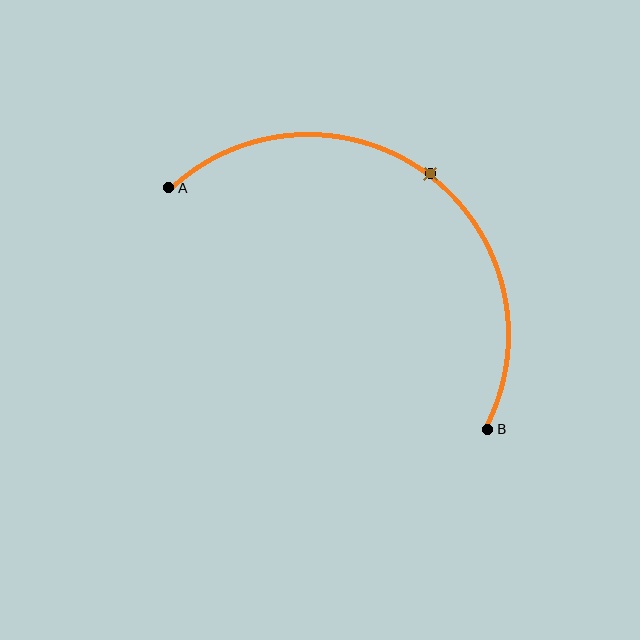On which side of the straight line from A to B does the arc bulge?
The arc bulges above and to the right of the straight line connecting A and B.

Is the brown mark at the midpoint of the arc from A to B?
Yes. The brown mark lies on the arc at equal arc-length from both A and B — it is the arc midpoint.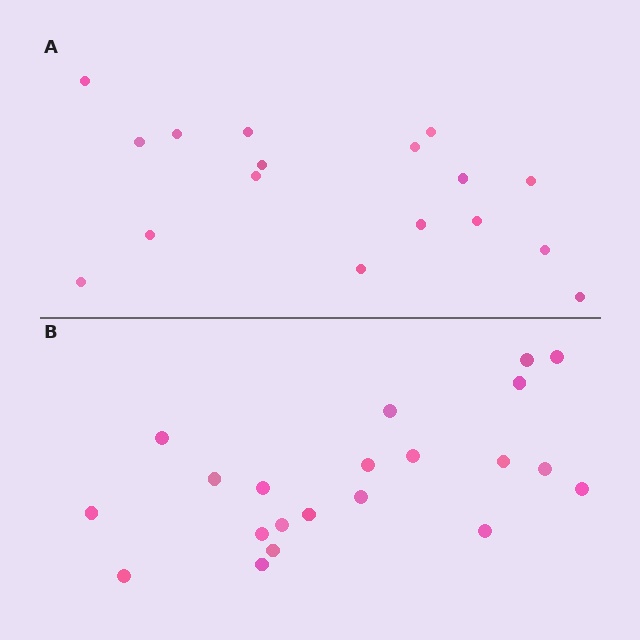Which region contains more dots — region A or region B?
Region B (the bottom region) has more dots.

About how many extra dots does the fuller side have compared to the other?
Region B has about 4 more dots than region A.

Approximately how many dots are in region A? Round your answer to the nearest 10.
About 20 dots. (The exact count is 17, which rounds to 20.)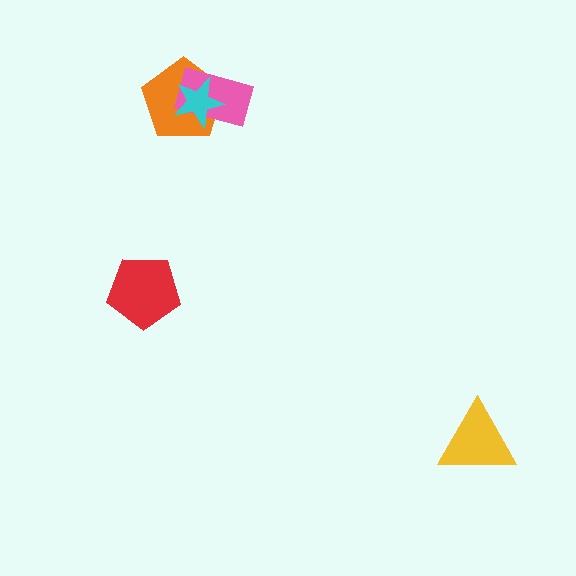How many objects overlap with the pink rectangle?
2 objects overlap with the pink rectangle.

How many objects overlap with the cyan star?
2 objects overlap with the cyan star.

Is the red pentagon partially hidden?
No, no other shape covers it.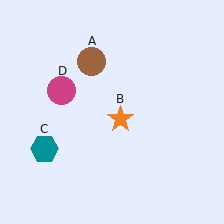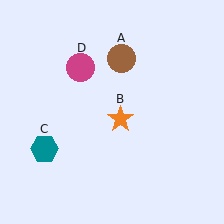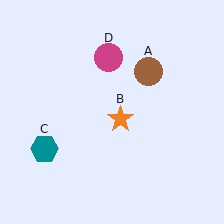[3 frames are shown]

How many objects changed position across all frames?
2 objects changed position: brown circle (object A), magenta circle (object D).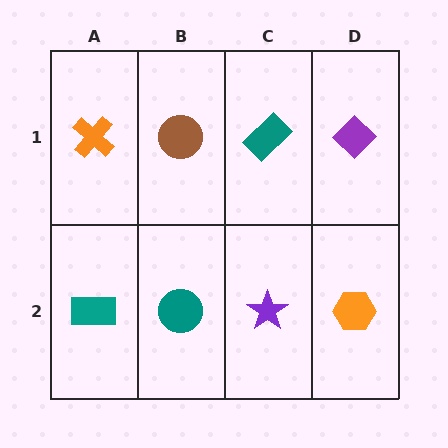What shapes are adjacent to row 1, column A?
A teal rectangle (row 2, column A), a brown circle (row 1, column B).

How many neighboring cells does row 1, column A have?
2.